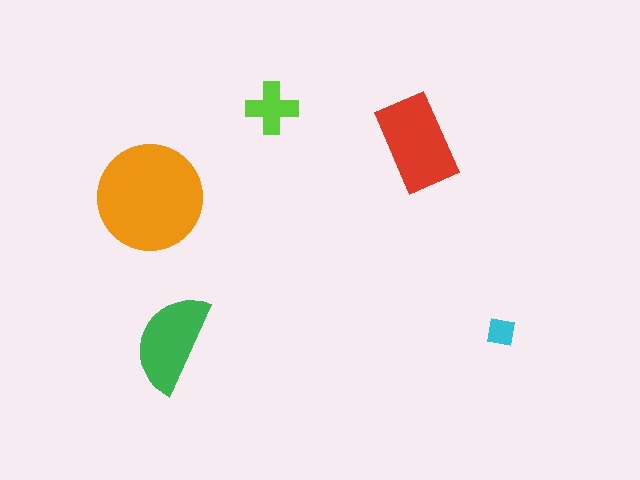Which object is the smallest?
The cyan square.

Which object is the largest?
The orange circle.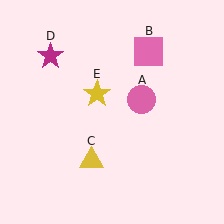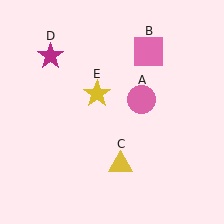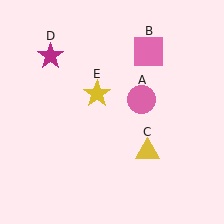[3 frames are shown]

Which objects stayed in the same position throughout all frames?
Pink circle (object A) and pink square (object B) and magenta star (object D) and yellow star (object E) remained stationary.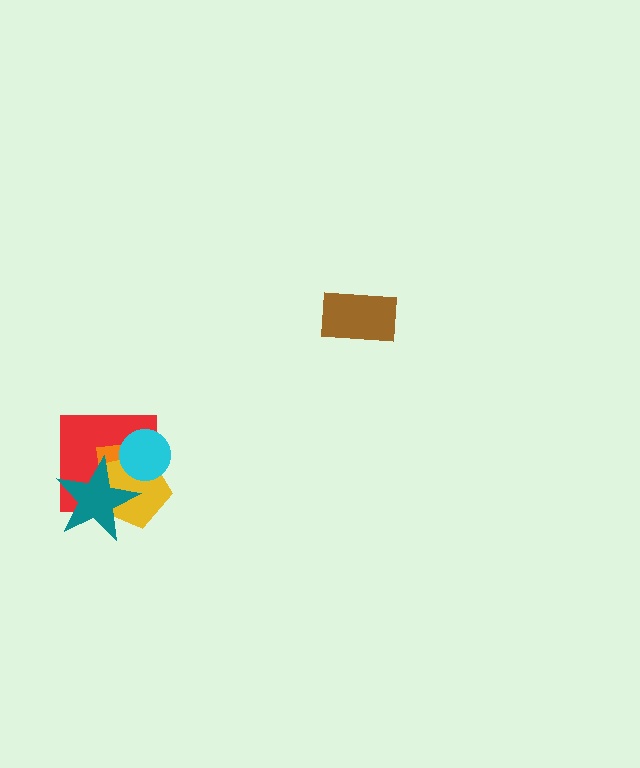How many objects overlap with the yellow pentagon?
4 objects overlap with the yellow pentagon.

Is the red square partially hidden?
Yes, it is partially covered by another shape.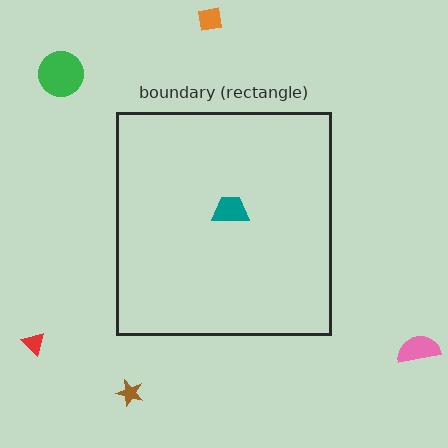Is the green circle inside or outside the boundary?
Outside.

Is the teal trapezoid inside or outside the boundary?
Inside.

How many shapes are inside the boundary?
1 inside, 5 outside.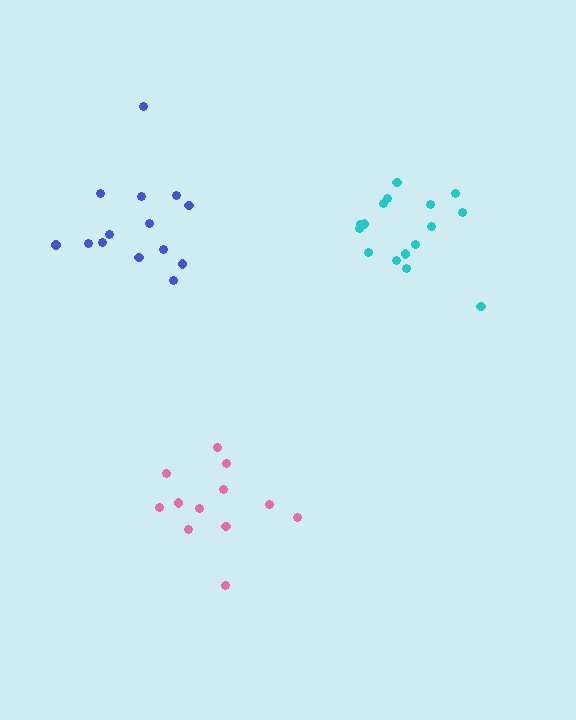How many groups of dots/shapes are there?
There are 3 groups.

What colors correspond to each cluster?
The clusters are colored: blue, pink, cyan.